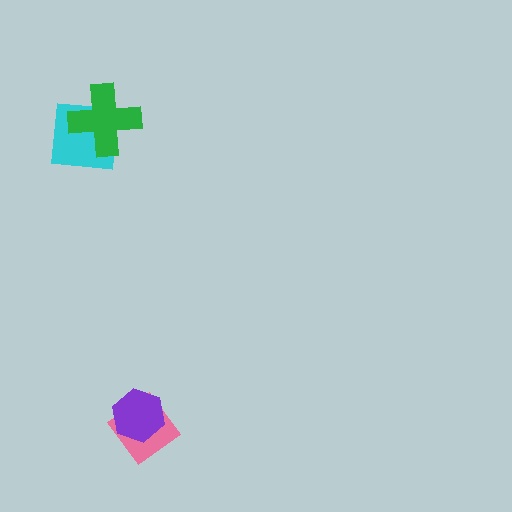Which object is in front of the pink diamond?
The purple hexagon is in front of the pink diamond.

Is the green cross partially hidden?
No, no other shape covers it.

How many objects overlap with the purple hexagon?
1 object overlaps with the purple hexagon.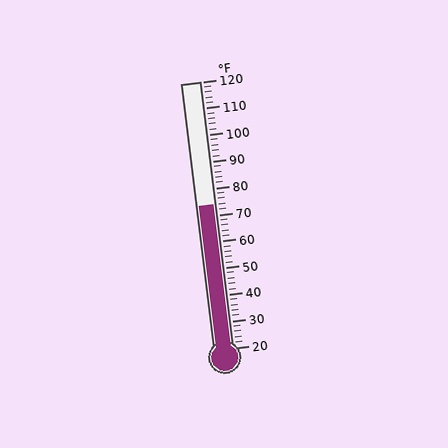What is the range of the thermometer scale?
The thermometer scale ranges from 20°F to 120°F.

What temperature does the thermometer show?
The thermometer shows approximately 74°F.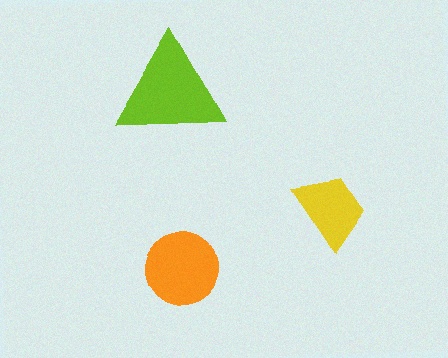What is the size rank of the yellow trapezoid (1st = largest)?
3rd.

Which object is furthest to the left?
The lime triangle is leftmost.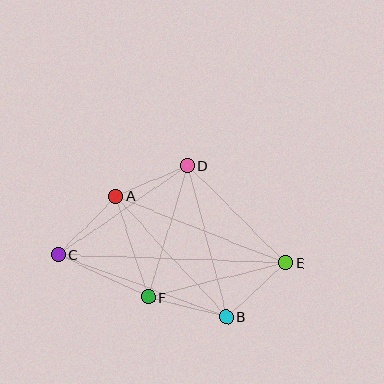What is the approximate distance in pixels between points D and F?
The distance between D and F is approximately 138 pixels.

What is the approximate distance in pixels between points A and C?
The distance between A and C is approximately 82 pixels.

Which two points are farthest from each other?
Points C and E are farthest from each other.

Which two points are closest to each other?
Points A and D are closest to each other.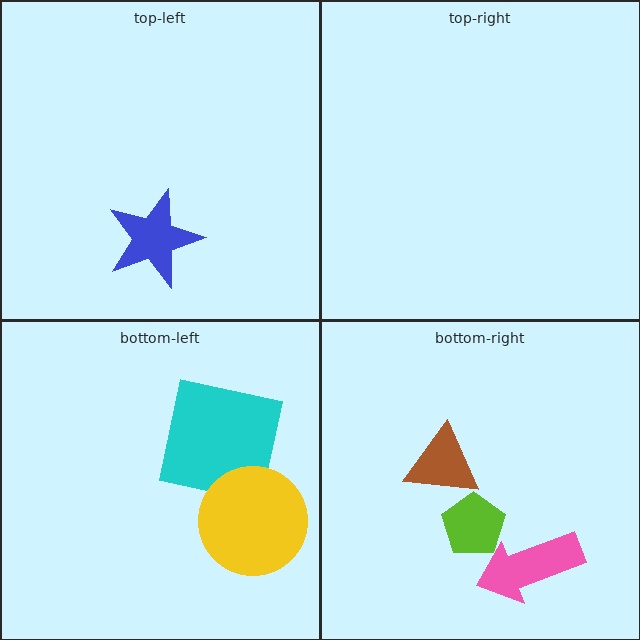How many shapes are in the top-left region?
1.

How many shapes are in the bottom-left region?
2.